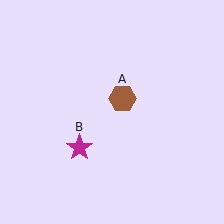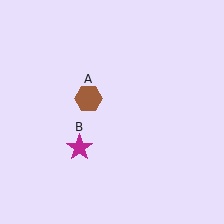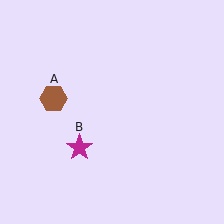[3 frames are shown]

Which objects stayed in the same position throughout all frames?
Magenta star (object B) remained stationary.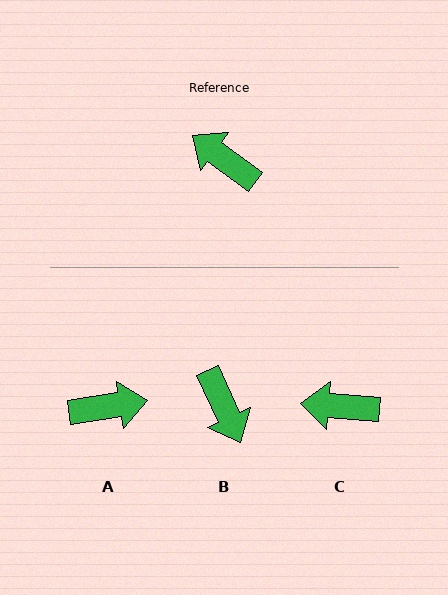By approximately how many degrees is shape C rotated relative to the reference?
Approximately 32 degrees counter-clockwise.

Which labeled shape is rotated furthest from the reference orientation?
B, about 151 degrees away.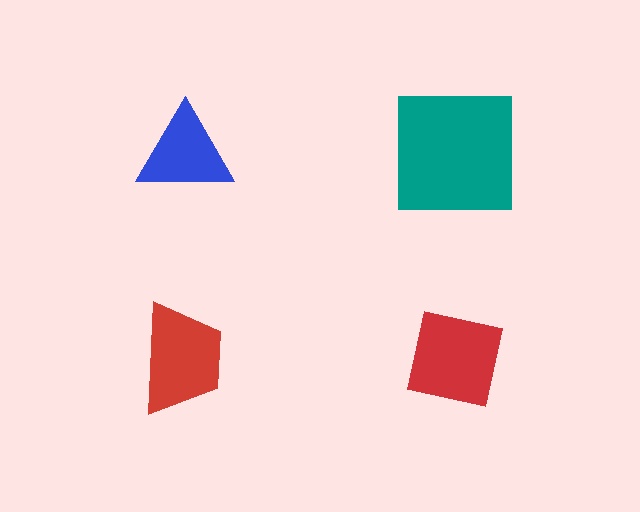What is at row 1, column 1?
A blue triangle.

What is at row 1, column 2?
A teal square.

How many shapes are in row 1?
2 shapes.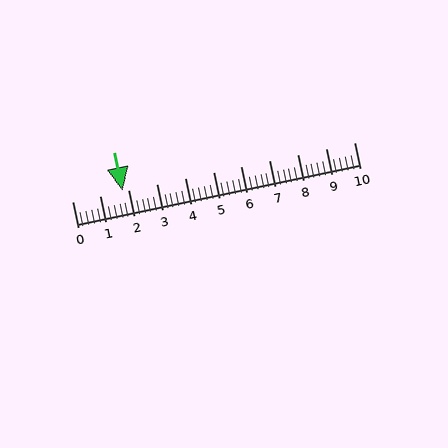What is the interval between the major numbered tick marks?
The major tick marks are spaced 1 units apart.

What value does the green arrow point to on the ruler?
The green arrow points to approximately 1.8.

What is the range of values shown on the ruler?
The ruler shows values from 0 to 10.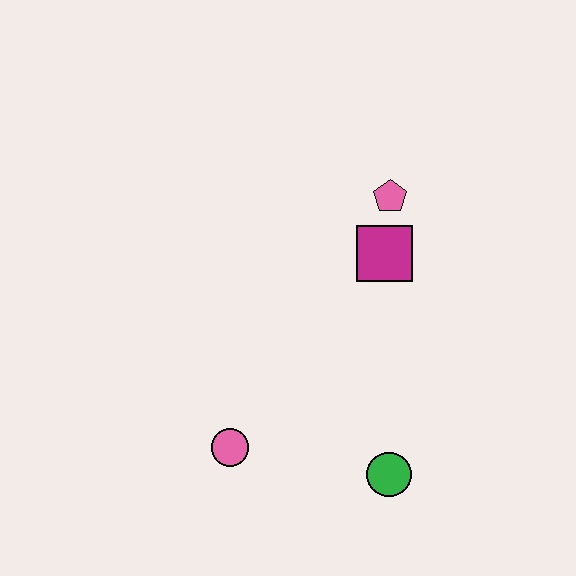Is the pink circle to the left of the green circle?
Yes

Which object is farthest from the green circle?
The pink pentagon is farthest from the green circle.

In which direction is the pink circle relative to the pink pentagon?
The pink circle is below the pink pentagon.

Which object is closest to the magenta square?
The pink pentagon is closest to the magenta square.